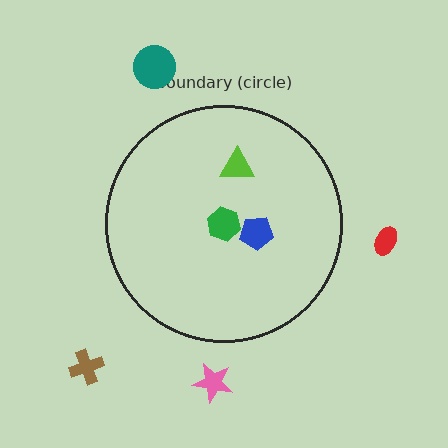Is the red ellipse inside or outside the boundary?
Outside.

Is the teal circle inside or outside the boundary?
Outside.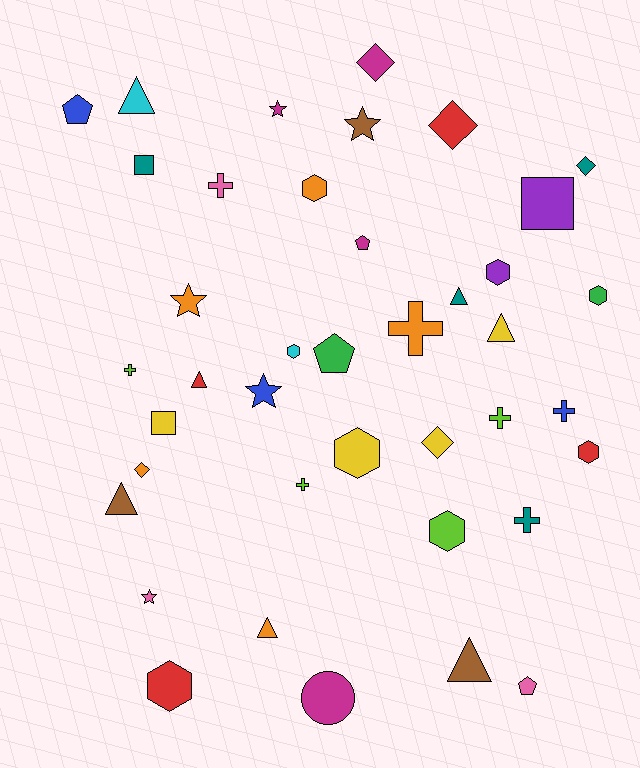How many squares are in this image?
There are 3 squares.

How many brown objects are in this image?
There are 3 brown objects.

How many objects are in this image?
There are 40 objects.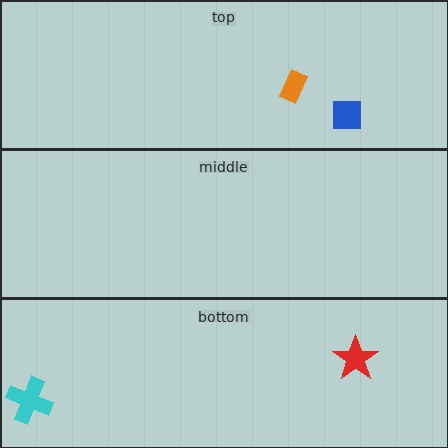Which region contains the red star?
The bottom region.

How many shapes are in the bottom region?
2.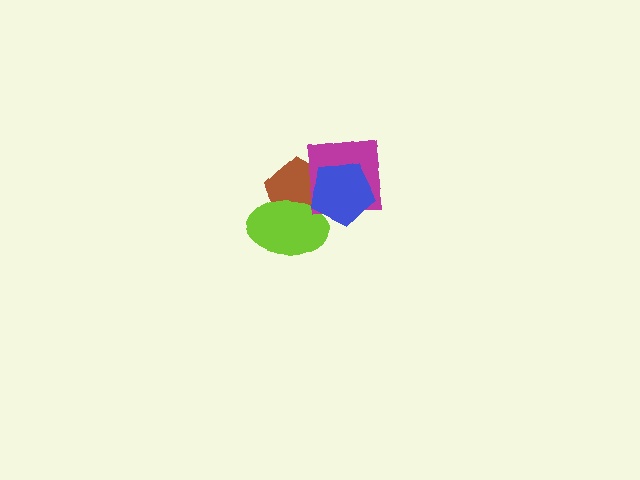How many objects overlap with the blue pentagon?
3 objects overlap with the blue pentagon.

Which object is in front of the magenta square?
The blue pentagon is in front of the magenta square.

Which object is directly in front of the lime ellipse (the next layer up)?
The magenta square is directly in front of the lime ellipse.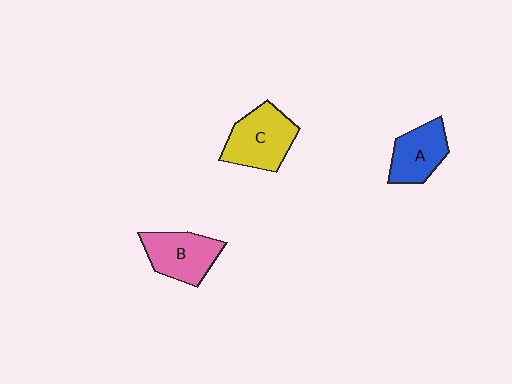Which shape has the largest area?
Shape C (yellow).